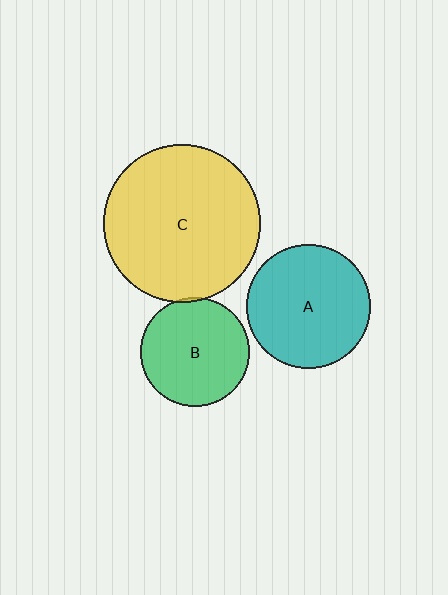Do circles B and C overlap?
Yes.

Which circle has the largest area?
Circle C (yellow).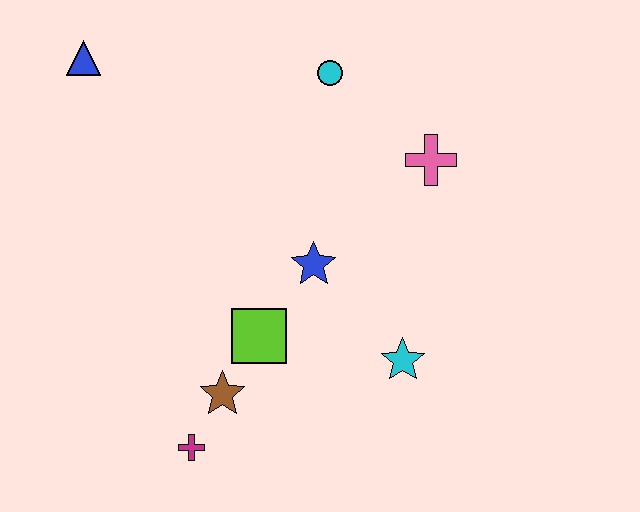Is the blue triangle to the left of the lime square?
Yes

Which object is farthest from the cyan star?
The blue triangle is farthest from the cyan star.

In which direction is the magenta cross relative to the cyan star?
The magenta cross is to the left of the cyan star.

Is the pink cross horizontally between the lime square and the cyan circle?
No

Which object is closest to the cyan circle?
The pink cross is closest to the cyan circle.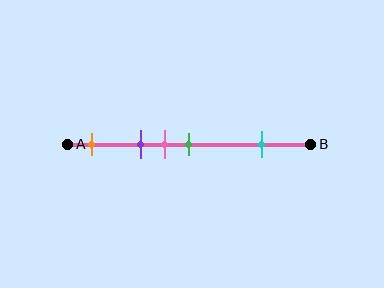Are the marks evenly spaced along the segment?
No, the marks are not evenly spaced.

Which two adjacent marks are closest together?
The pink and green marks are the closest adjacent pair.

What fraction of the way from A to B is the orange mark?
The orange mark is approximately 10% (0.1) of the way from A to B.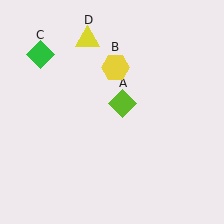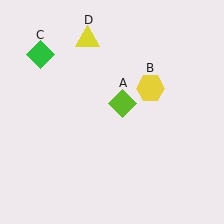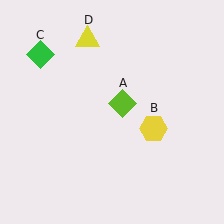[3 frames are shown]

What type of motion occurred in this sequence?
The yellow hexagon (object B) rotated clockwise around the center of the scene.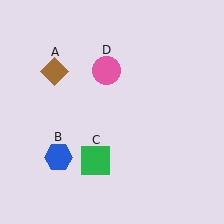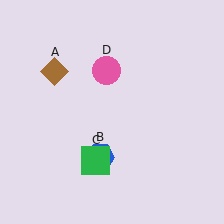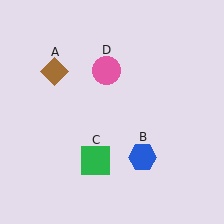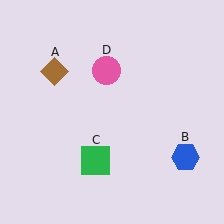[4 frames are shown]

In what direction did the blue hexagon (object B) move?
The blue hexagon (object B) moved right.